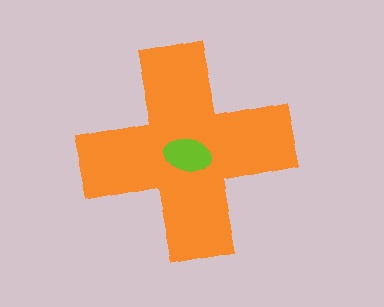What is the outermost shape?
The orange cross.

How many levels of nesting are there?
2.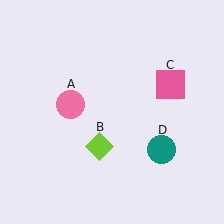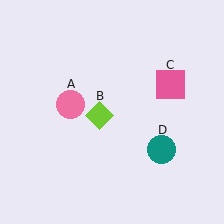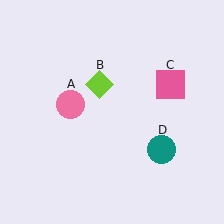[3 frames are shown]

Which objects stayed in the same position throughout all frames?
Pink circle (object A) and pink square (object C) and teal circle (object D) remained stationary.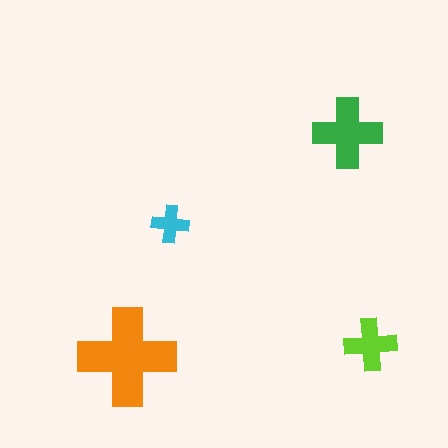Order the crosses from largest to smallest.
the orange one, the green one, the lime one, the cyan one.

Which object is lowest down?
The orange cross is bottommost.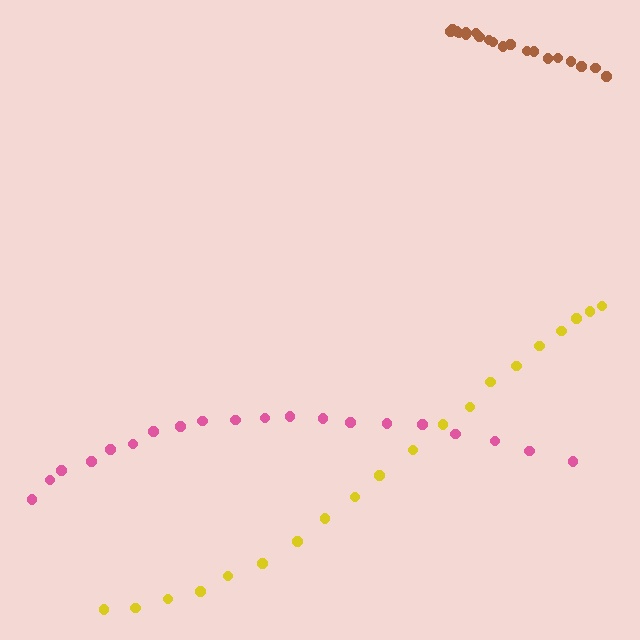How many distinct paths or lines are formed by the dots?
There are 3 distinct paths.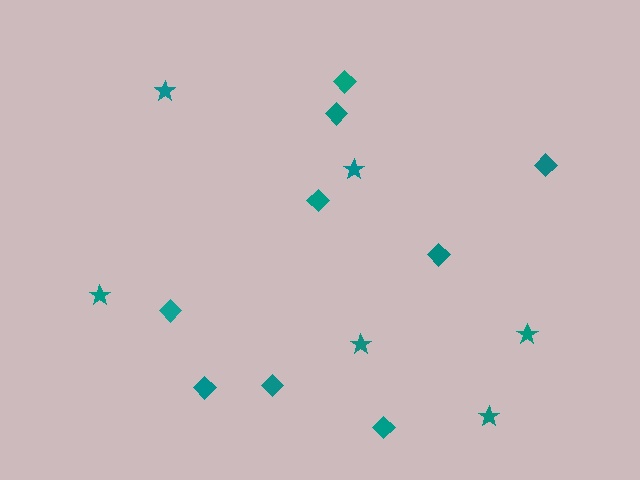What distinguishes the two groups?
There are 2 groups: one group of stars (6) and one group of diamonds (9).